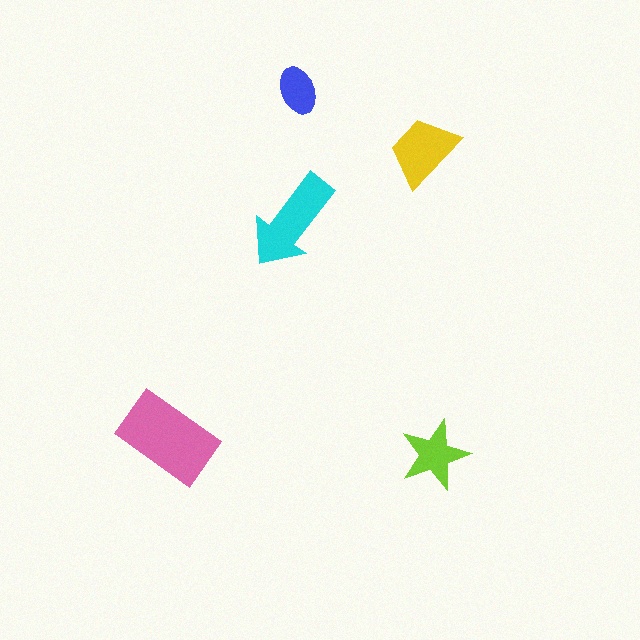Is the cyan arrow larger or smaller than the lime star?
Larger.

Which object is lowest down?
The lime star is bottommost.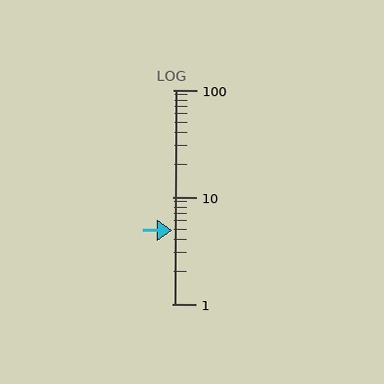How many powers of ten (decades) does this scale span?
The scale spans 2 decades, from 1 to 100.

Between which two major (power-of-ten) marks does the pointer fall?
The pointer is between 1 and 10.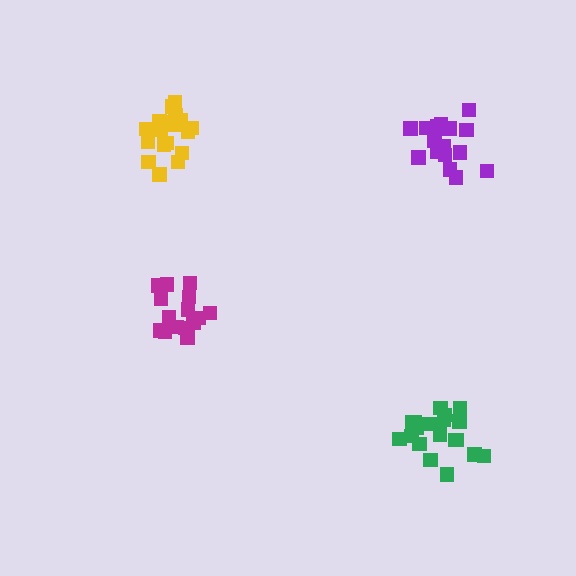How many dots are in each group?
Group 1: 19 dots, Group 2: 19 dots, Group 3: 17 dots, Group 4: 15 dots (70 total).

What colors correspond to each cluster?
The clusters are colored: green, yellow, purple, magenta.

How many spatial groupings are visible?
There are 4 spatial groupings.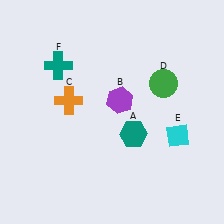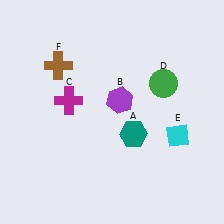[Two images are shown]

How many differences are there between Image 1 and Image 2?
There are 2 differences between the two images.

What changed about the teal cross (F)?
In Image 1, F is teal. In Image 2, it changed to brown.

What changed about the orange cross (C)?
In Image 1, C is orange. In Image 2, it changed to magenta.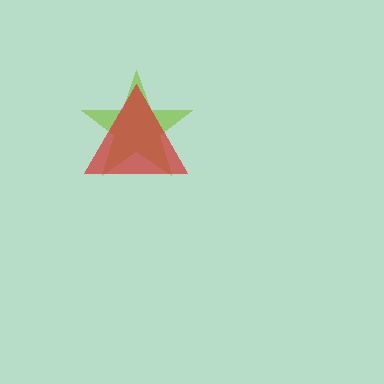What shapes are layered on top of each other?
The layered shapes are: a lime star, a red triangle.